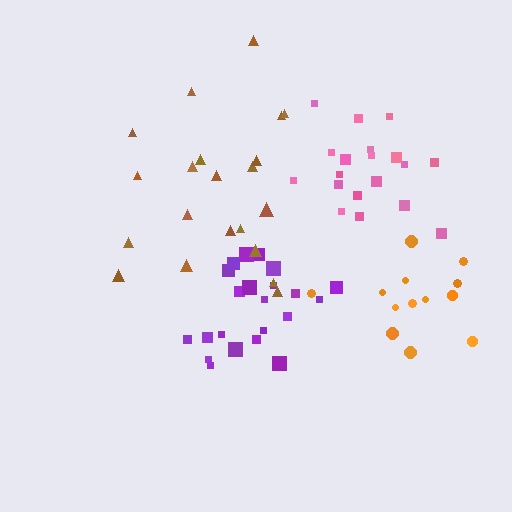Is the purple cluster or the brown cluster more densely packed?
Purple.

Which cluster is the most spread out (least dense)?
Brown.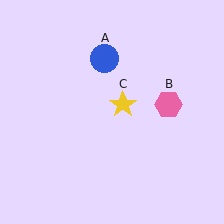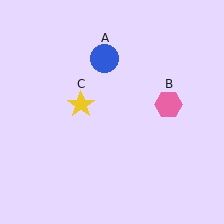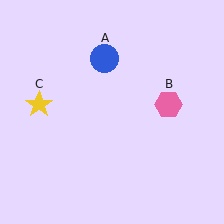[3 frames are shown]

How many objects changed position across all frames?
1 object changed position: yellow star (object C).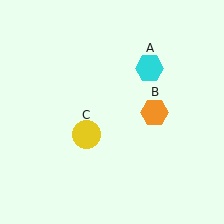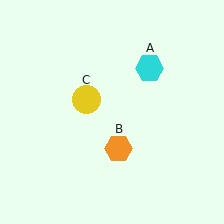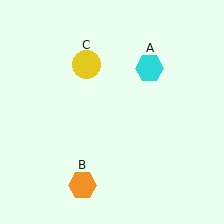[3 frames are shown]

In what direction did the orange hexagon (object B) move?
The orange hexagon (object B) moved down and to the left.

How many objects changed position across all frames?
2 objects changed position: orange hexagon (object B), yellow circle (object C).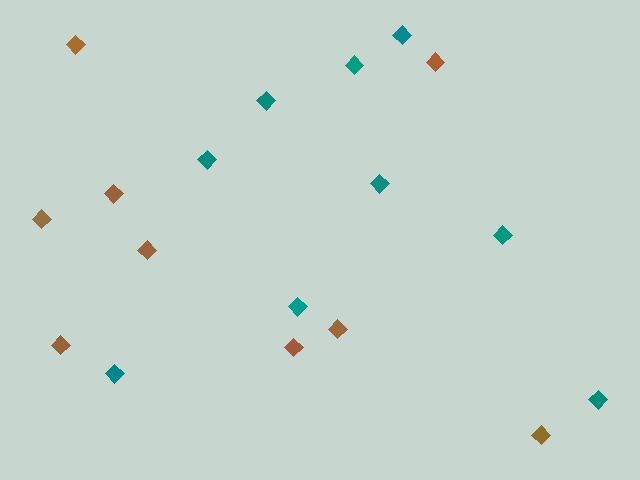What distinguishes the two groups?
There are 2 groups: one group of teal diamonds (9) and one group of brown diamonds (9).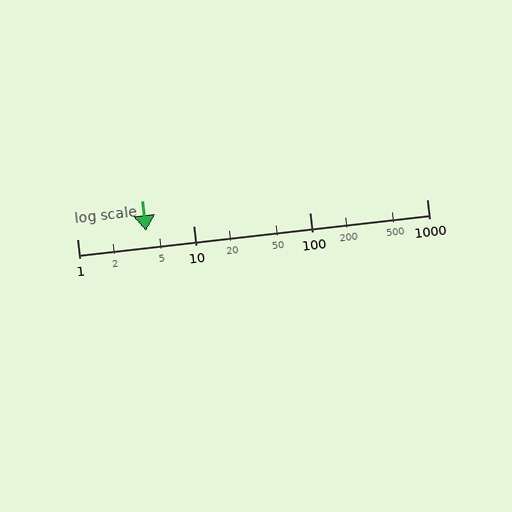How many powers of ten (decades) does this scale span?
The scale spans 3 decades, from 1 to 1000.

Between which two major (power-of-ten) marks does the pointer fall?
The pointer is between 1 and 10.